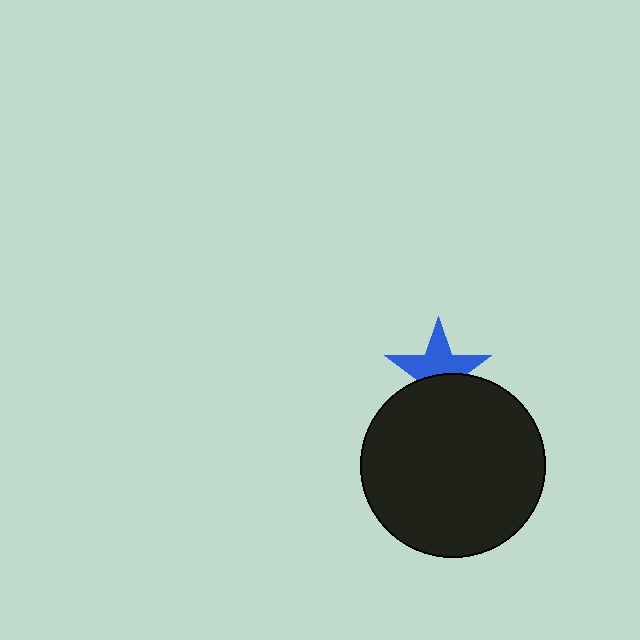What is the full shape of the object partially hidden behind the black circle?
The partially hidden object is a blue star.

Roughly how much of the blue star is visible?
About half of it is visible (roughly 57%).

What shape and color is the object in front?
The object in front is a black circle.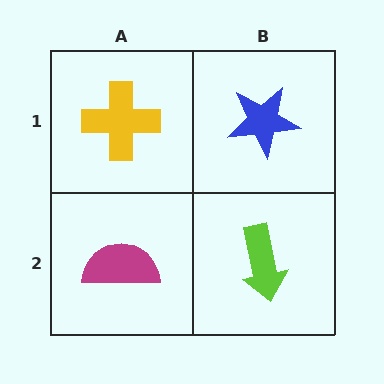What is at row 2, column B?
A lime arrow.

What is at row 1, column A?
A yellow cross.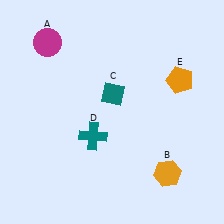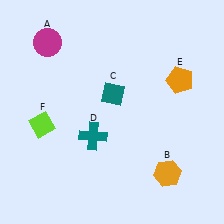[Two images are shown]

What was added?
A lime diamond (F) was added in Image 2.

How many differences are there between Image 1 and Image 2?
There is 1 difference between the two images.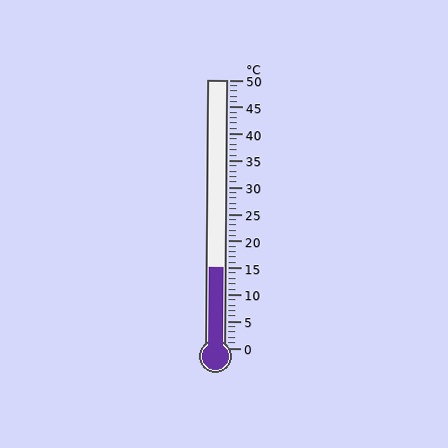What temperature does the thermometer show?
The thermometer shows approximately 15°C.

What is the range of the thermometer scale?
The thermometer scale ranges from 0°C to 50°C.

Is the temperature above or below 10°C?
The temperature is above 10°C.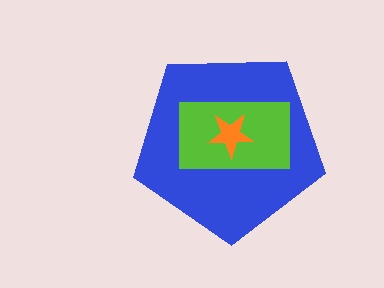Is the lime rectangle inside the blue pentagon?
Yes.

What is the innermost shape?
The orange star.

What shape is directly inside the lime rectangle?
The orange star.